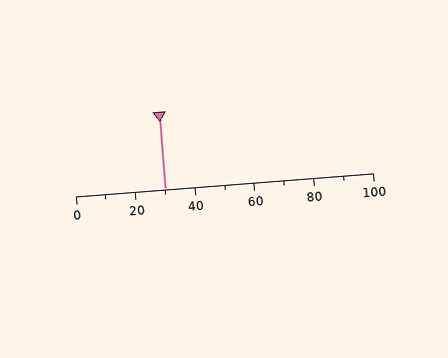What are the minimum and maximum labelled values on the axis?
The axis runs from 0 to 100.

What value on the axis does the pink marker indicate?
The marker indicates approximately 30.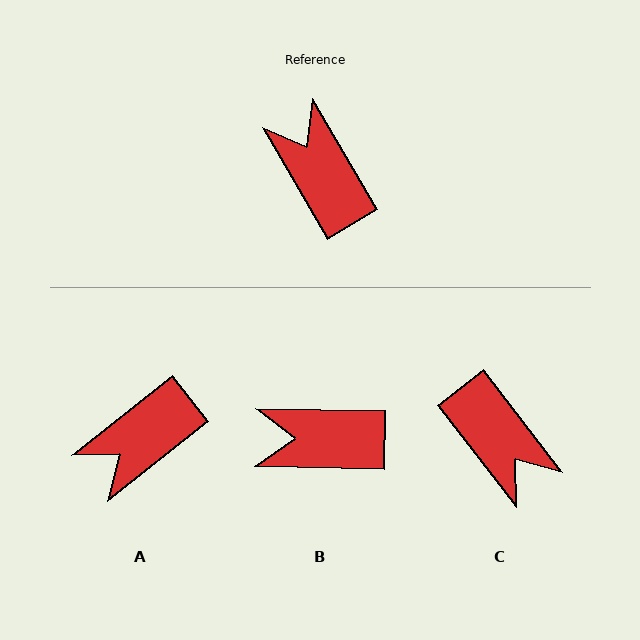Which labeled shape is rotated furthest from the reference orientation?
C, about 173 degrees away.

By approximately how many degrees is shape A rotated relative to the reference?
Approximately 98 degrees counter-clockwise.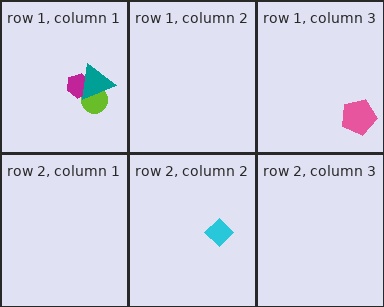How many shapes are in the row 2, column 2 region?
1.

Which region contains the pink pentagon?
The row 1, column 3 region.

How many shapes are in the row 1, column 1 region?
3.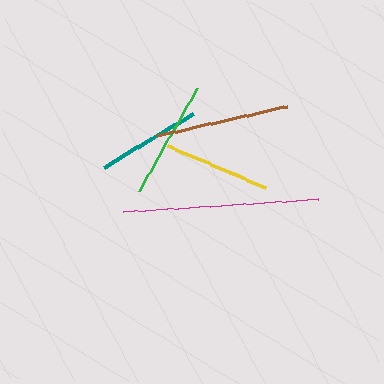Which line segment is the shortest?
The teal line is the shortest at approximately 104 pixels.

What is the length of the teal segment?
The teal segment is approximately 104 pixels long.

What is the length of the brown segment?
The brown segment is approximately 134 pixels long.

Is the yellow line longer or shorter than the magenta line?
The magenta line is longer than the yellow line.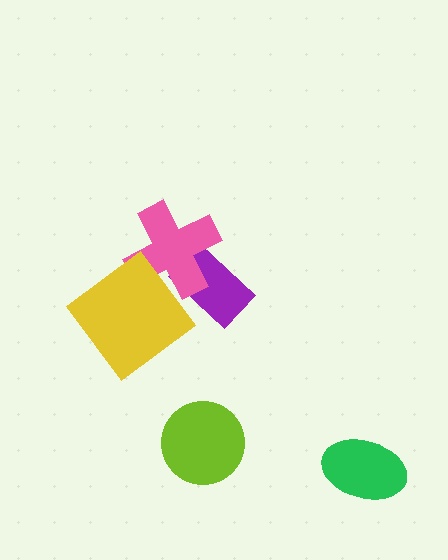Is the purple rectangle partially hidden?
Yes, it is partially covered by another shape.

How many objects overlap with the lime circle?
0 objects overlap with the lime circle.